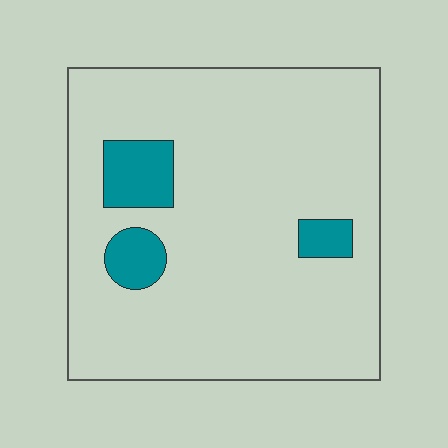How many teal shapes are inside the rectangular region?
3.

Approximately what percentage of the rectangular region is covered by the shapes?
Approximately 10%.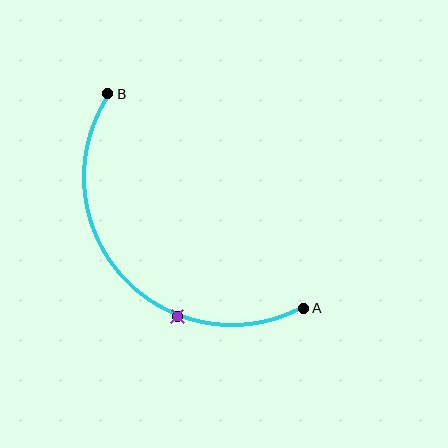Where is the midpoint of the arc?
The arc midpoint is the point on the curve farthest from the straight line joining A and B. It sits below and to the left of that line.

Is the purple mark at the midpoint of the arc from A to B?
No. The purple mark lies on the arc but is closer to endpoint A. The arc midpoint would be at the point on the curve equidistant along the arc from both A and B.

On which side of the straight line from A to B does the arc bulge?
The arc bulges below and to the left of the straight line connecting A and B.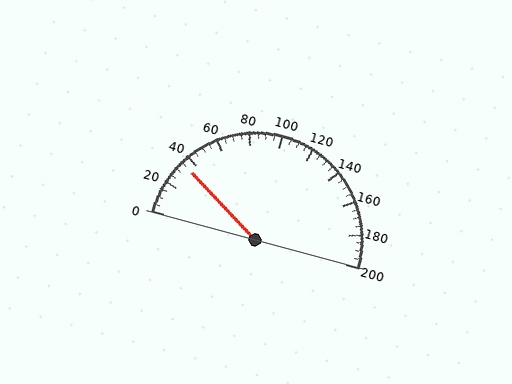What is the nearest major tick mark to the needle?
The nearest major tick mark is 40.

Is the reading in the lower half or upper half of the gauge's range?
The reading is in the lower half of the range (0 to 200).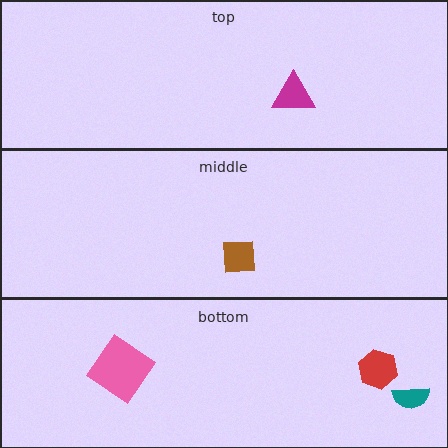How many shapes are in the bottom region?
3.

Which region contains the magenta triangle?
The top region.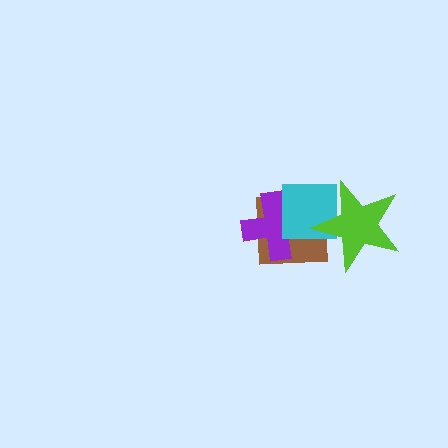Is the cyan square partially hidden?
Yes, it is partially covered by another shape.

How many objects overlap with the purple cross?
2 objects overlap with the purple cross.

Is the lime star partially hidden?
No, no other shape covers it.